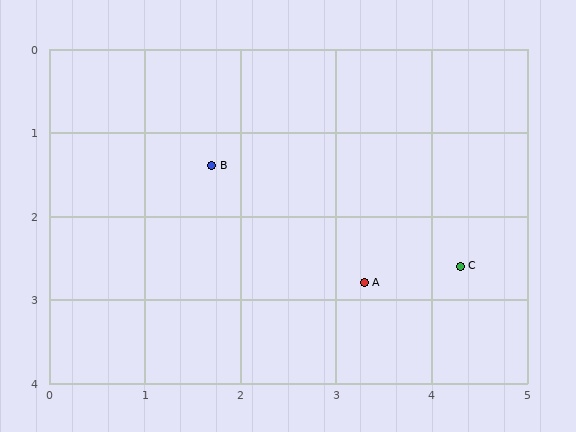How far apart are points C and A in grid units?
Points C and A are about 1.0 grid units apart.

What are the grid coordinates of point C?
Point C is at approximately (4.3, 2.6).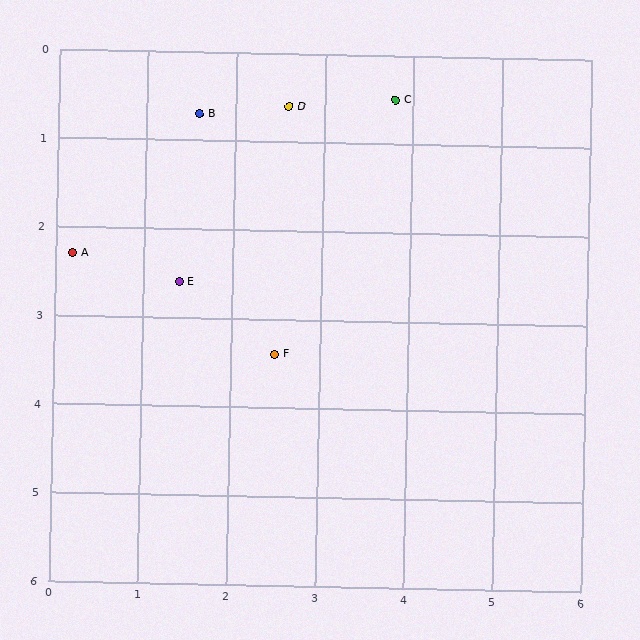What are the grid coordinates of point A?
Point A is at approximately (0.2, 2.3).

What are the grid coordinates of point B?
Point B is at approximately (1.6, 0.7).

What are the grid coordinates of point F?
Point F is at approximately (2.5, 3.4).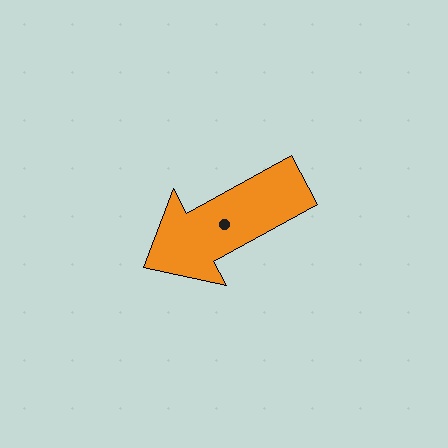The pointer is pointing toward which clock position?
Roughly 8 o'clock.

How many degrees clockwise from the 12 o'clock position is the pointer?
Approximately 241 degrees.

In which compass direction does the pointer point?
Southwest.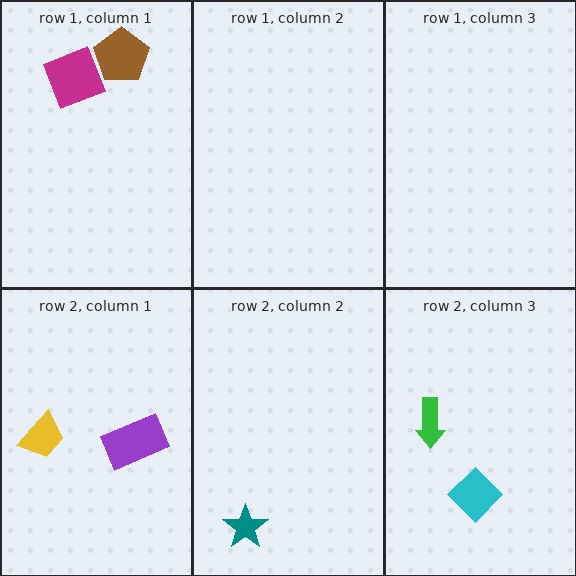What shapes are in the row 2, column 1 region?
The yellow trapezoid, the purple rectangle.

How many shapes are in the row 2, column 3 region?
2.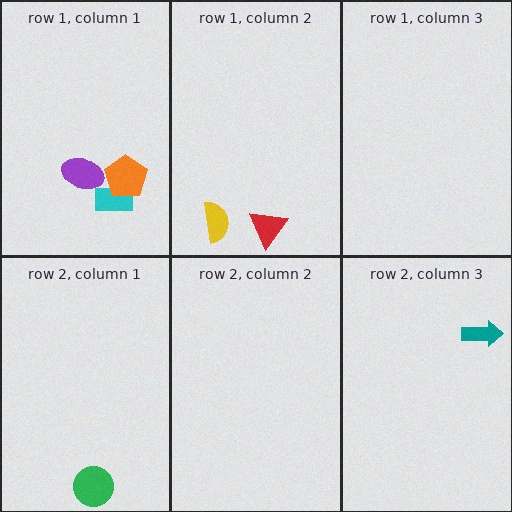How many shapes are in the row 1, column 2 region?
2.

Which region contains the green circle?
The row 2, column 1 region.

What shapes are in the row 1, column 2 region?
The yellow semicircle, the red triangle.